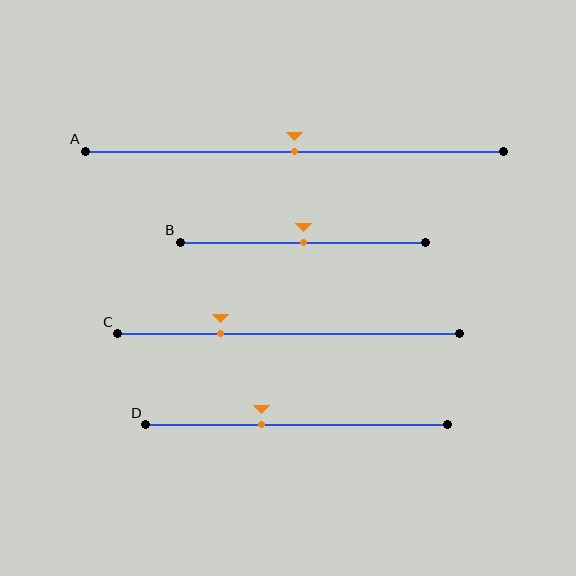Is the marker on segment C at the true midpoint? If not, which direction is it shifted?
No, the marker on segment C is shifted to the left by about 20% of the segment length.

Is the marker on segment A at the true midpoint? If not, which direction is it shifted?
Yes, the marker on segment A is at the true midpoint.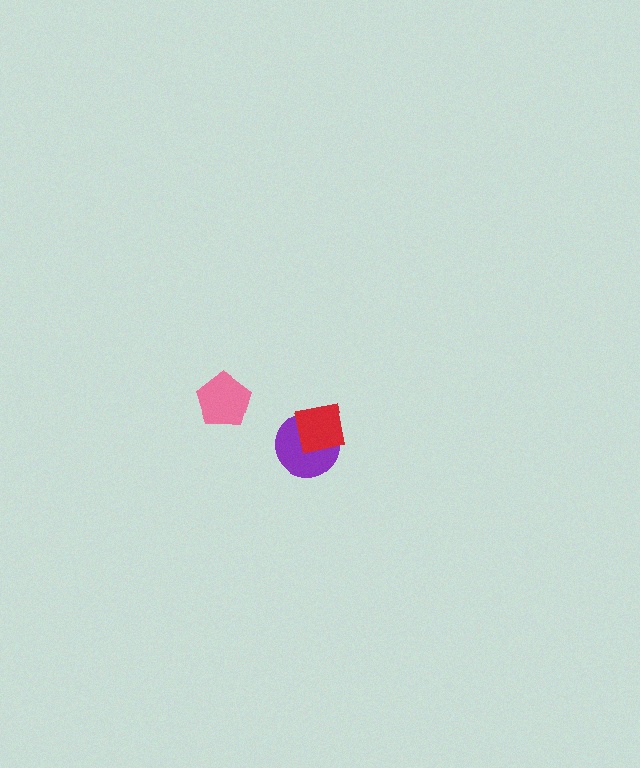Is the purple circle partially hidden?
Yes, it is partially covered by another shape.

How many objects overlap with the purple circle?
1 object overlaps with the purple circle.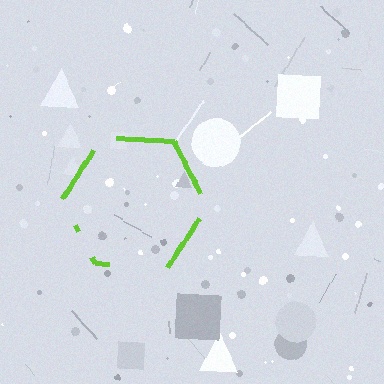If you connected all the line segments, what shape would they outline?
They would outline a hexagon.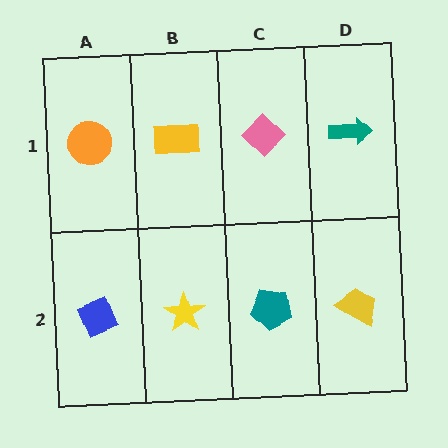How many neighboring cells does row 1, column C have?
3.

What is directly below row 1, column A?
A blue diamond.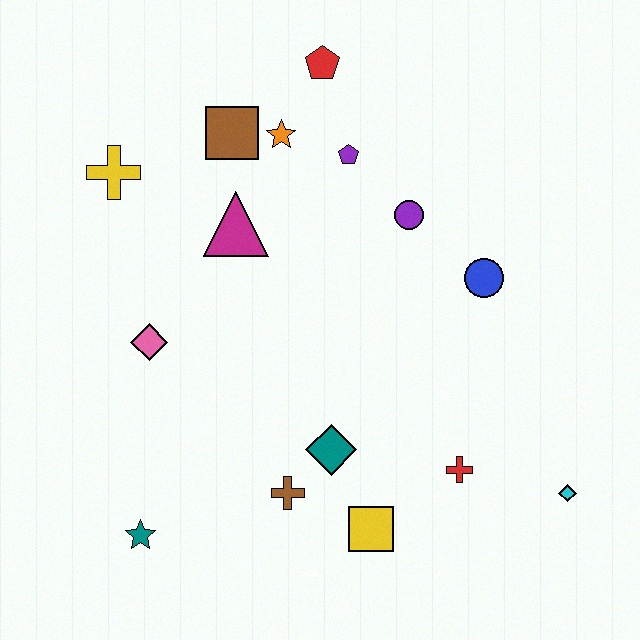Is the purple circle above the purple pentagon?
No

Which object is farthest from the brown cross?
The red pentagon is farthest from the brown cross.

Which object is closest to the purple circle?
The purple pentagon is closest to the purple circle.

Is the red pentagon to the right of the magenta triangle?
Yes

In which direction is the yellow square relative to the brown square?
The yellow square is below the brown square.